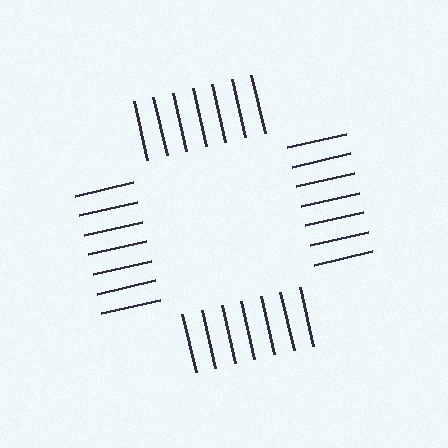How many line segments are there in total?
28 — 7 along each of the 4 edges.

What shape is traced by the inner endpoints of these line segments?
An illusory square — the line segments terminate on its edges but no continuous stroke is drawn.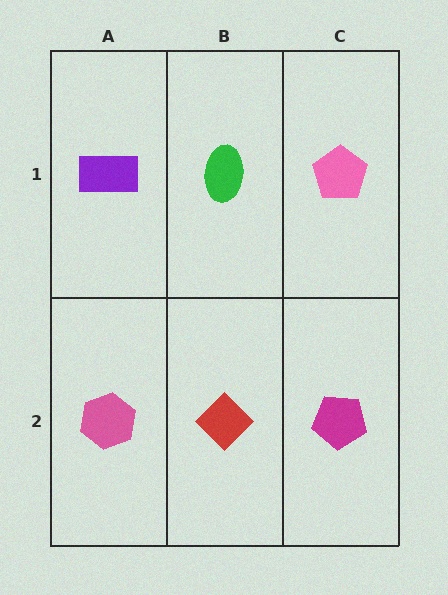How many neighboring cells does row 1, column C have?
2.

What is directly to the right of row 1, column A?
A green ellipse.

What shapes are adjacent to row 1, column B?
A red diamond (row 2, column B), a purple rectangle (row 1, column A), a pink pentagon (row 1, column C).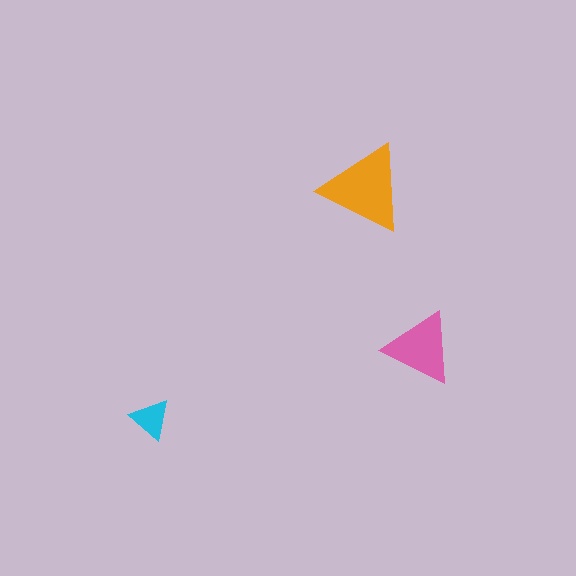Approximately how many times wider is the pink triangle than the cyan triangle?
About 2 times wider.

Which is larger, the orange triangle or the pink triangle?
The orange one.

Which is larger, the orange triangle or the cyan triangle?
The orange one.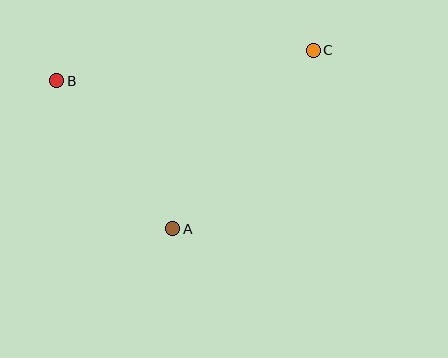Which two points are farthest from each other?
Points B and C are farthest from each other.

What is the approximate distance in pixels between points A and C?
The distance between A and C is approximately 227 pixels.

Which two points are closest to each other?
Points A and B are closest to each other.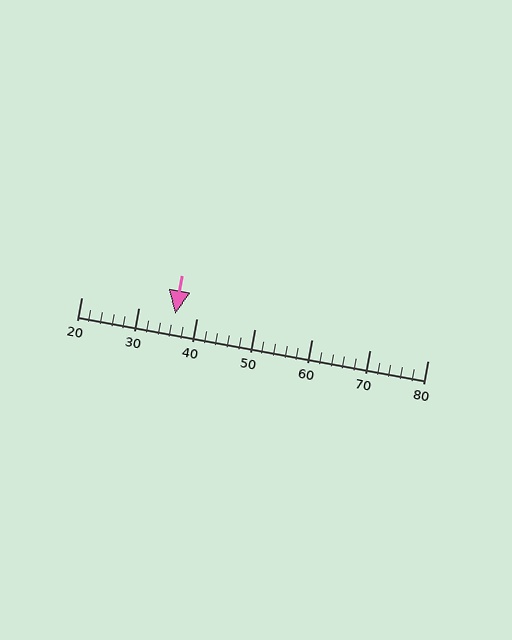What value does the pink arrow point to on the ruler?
The pink arrow points to approximately 36.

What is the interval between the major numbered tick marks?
The major tick marks are spaced 10 units apart.